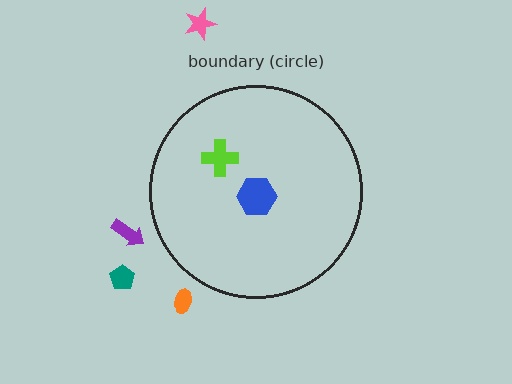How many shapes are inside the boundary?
2 inside, 4 outside.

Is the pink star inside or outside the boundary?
Outside.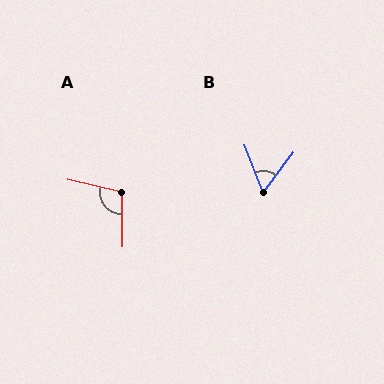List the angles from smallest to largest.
B (58°), A (103°).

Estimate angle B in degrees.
Approximately 58 degrees.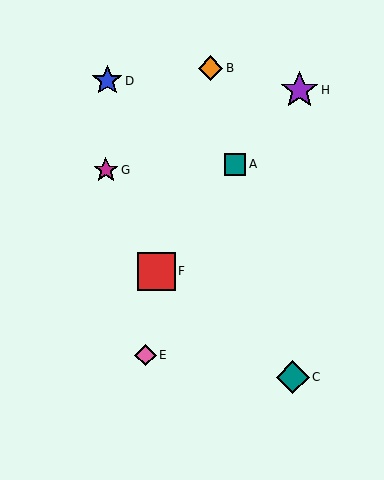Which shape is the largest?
The red square (labeled F) is the largest.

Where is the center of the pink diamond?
The center of the pink diamond is at (146, 355).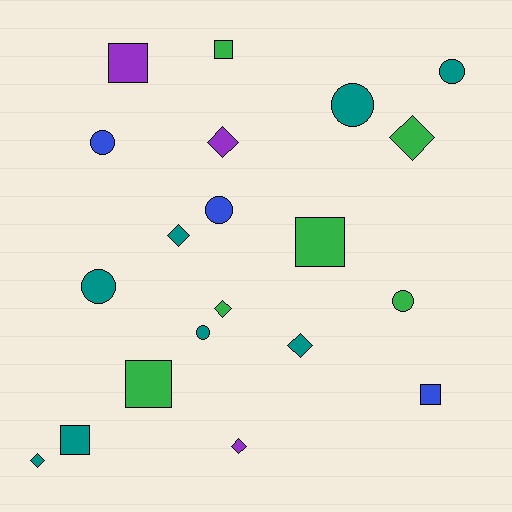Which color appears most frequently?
Teal, with 8 objects.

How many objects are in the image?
There are 20 objects.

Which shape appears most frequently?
Diamond, with 7 objects.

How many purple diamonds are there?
There are 2 purple diamonds.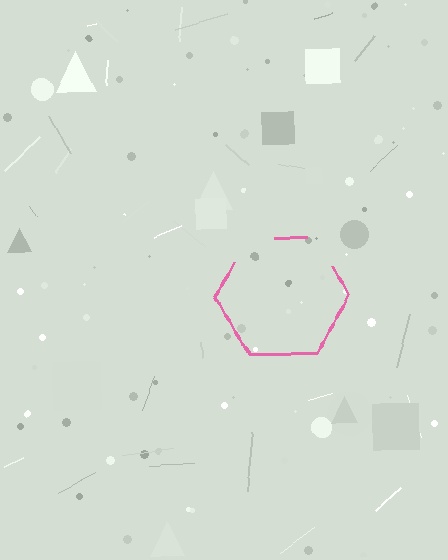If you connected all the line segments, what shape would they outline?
They would outline a hexagon.